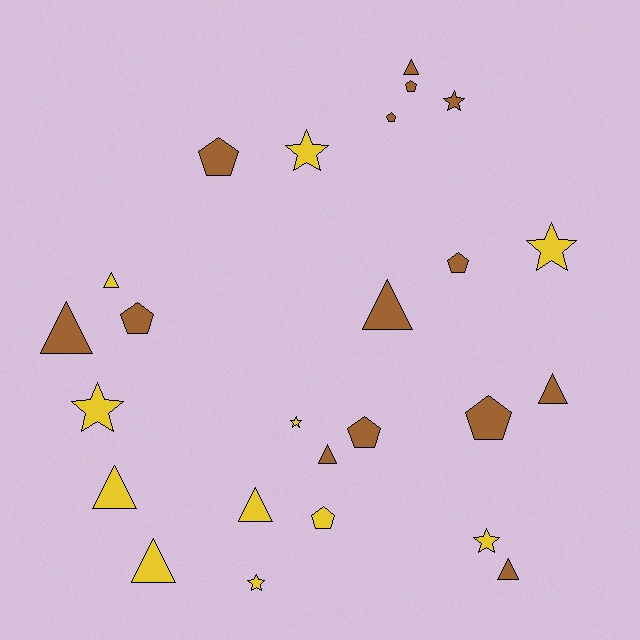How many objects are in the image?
There are 25 objects.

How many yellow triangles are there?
There are 4 yellow triangles.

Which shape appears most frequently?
Triangle, with 10 objects.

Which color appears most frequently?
Brown, with 14 objects.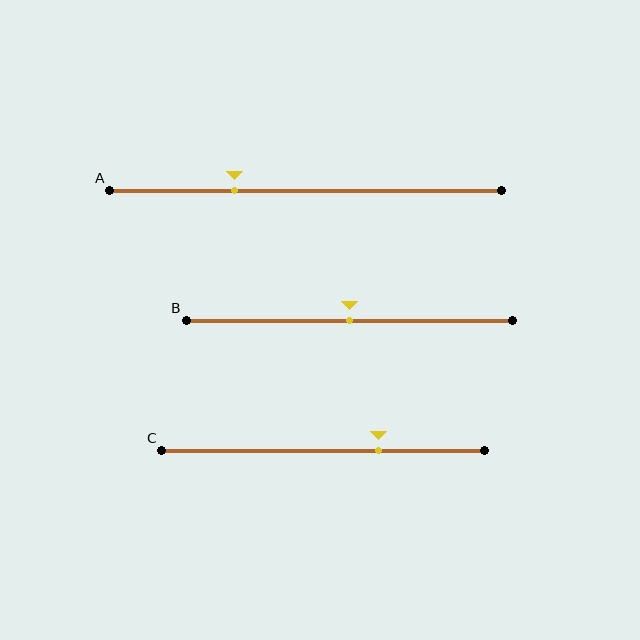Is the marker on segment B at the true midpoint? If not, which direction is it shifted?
Yes, the marker on segment B is at the true midpoint.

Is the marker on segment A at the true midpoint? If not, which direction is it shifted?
No, the marker on segment A is shifted to the left by about 18% of the segment length.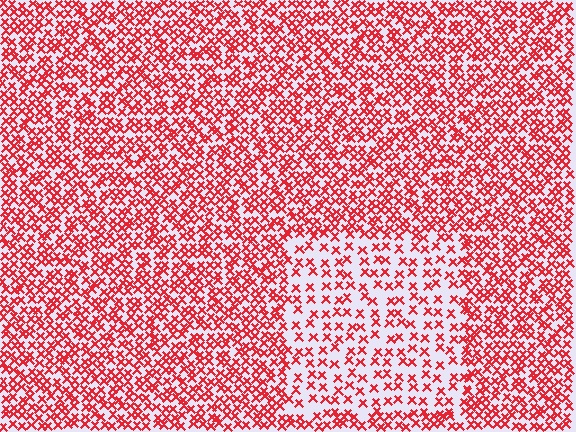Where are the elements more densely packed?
The elements are more densely packed outside the rectangle boundary.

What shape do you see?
I see a rectangle.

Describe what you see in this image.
The image contains small red elements arranged at two different densities. A rectangle-shaped region is visible where the elements are less densely packed than the surrounding area.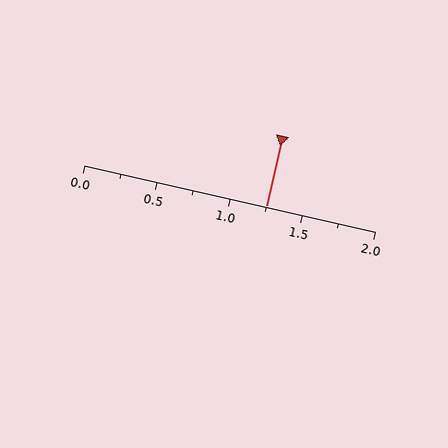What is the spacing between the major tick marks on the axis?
The major ticks are spaced 0.5 apart.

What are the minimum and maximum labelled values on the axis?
The axis runs from 0.0 to 2.0.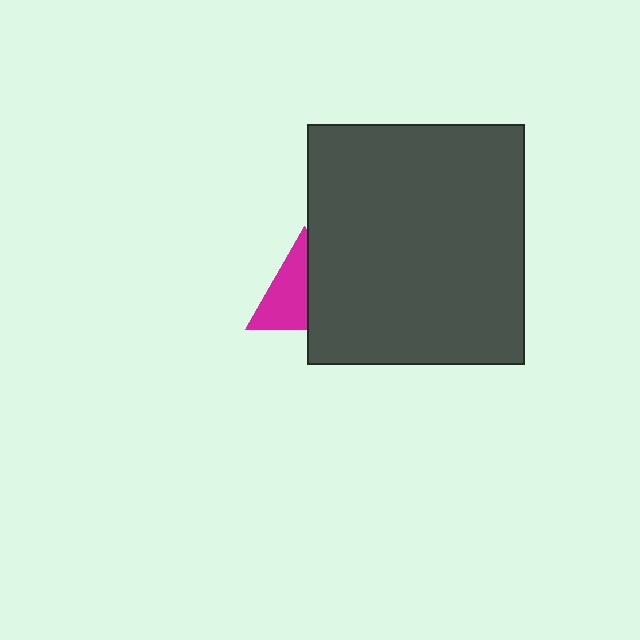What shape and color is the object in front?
The object in front is a dark gray rectangle.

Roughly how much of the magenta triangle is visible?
About half of it is visible (roughly 54%).